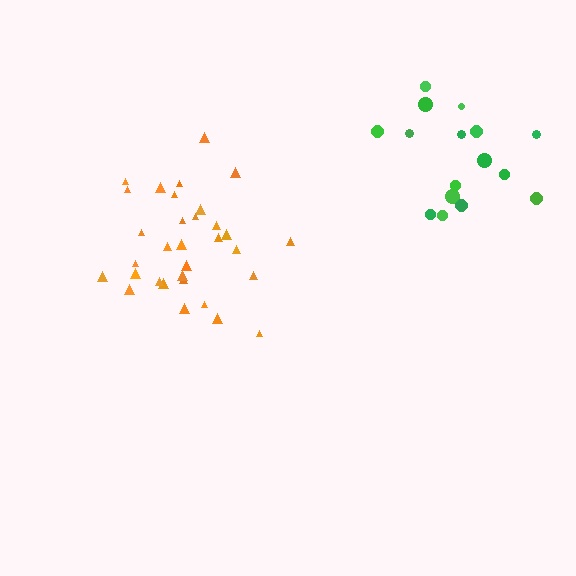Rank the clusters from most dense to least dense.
orange, green.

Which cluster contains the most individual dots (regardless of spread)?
Orange (32).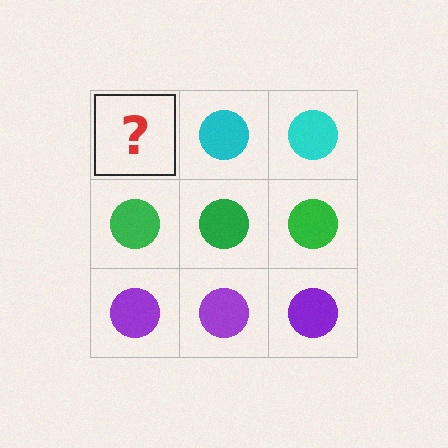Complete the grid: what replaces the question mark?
The question mark should be replaced with a cyan circle.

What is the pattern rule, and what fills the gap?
The rule is that each row has a consistent color. The gap should be filled with a cyan circle.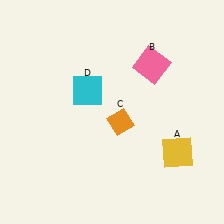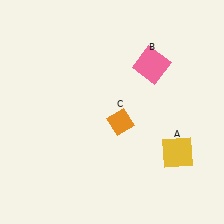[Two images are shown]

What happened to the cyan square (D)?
The cyan square (D) was removed in Image 2. It was in the top-left area of Image 1.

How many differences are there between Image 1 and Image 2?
There is 1 difference between the two images.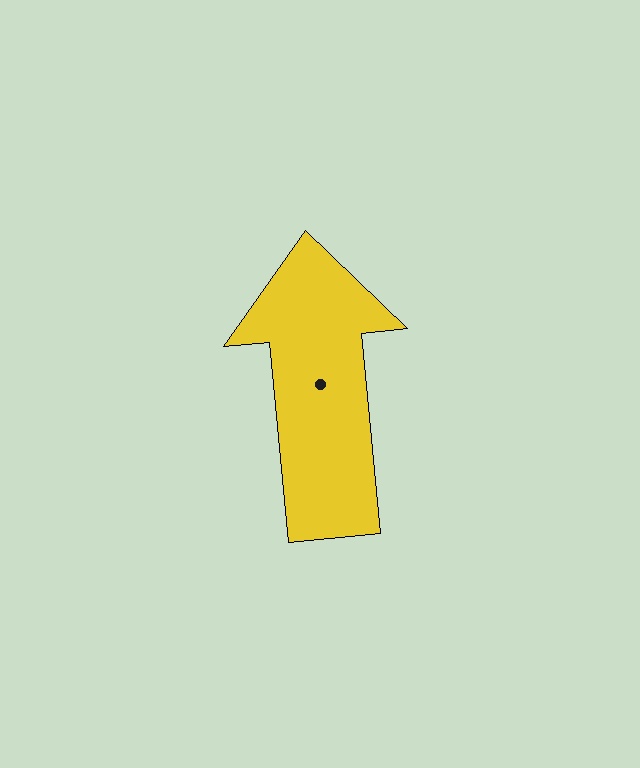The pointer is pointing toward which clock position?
Roughly 12 o'clock.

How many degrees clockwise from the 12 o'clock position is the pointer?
Approximately 354 degrees.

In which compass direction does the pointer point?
North.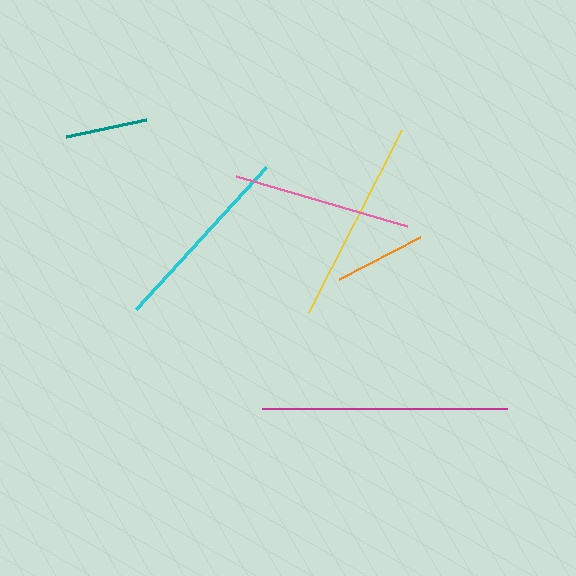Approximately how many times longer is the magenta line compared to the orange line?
The magenta line is approximately 2.7 times the length of the orange line.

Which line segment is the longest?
The magenta line is the longest at approximately 245 pixels.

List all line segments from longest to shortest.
From longest to shortest: magenta, yellow, cyan, pink, orange, teal.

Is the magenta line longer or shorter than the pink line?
The magenta line is longer than the pink line.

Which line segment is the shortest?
The teal line is the shortest at approximately 82 pixels.